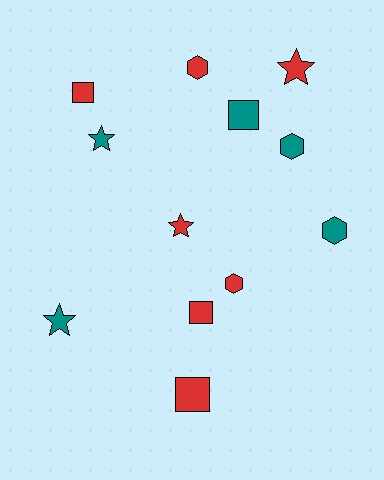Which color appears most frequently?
Red, with 7 objects.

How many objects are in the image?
There are 12 objects.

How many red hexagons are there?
There are 2 red hexagons.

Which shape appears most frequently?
Square, with 4 objects.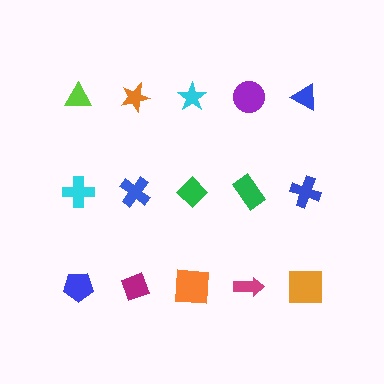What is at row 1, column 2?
An orange star.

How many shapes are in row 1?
5 shapes.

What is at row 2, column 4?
A green rectangle.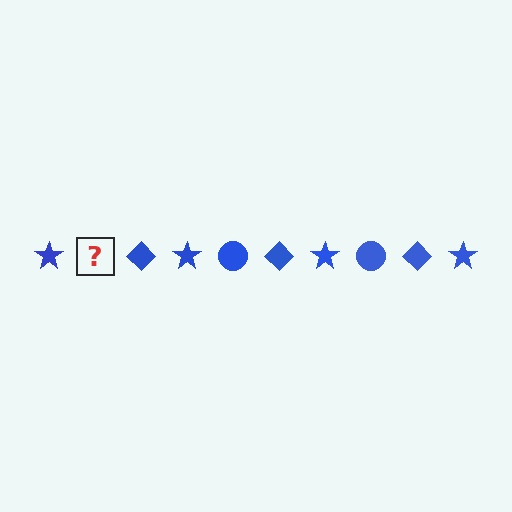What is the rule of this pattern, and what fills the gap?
The rule is that the pattern cycles through star, circle, diamond shapes in blue. The gap should be filled with a blue circle.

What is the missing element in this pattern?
The missing element is a blue circle.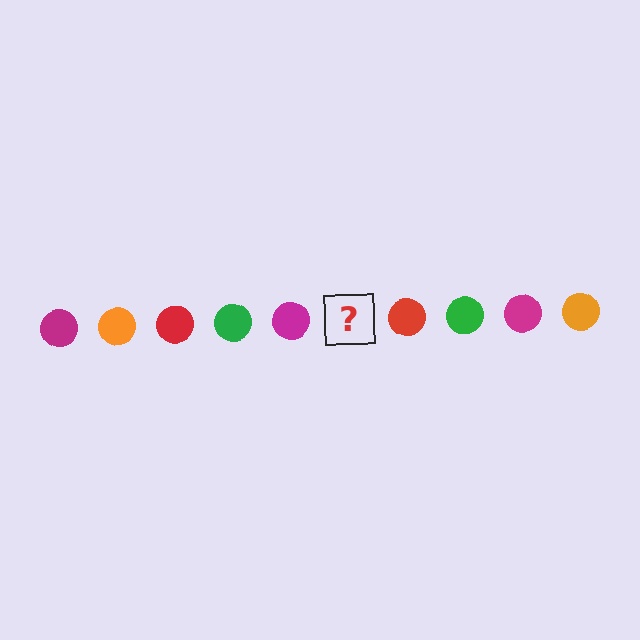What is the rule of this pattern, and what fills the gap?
The rule is that the pattern cycles through magenta, orange, red, green circles. The gap should be filled with an orange circle.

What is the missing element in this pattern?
The missing element is an orange circle.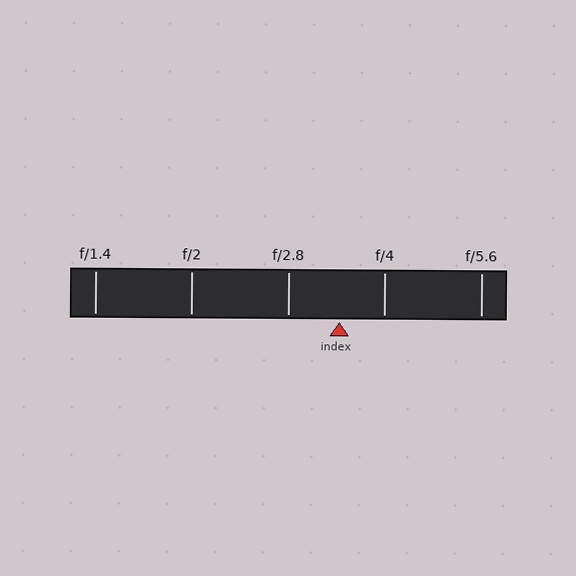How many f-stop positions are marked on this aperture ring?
There are 5 f-stop positions marked.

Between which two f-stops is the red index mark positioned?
The index mark is between f/2.8 and f/4.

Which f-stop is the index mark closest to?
The index mark is closest to f/4.